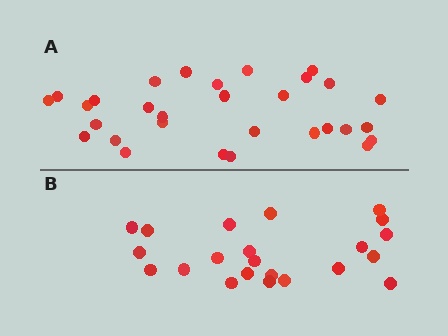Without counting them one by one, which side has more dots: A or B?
Region A (the top region) has more dots.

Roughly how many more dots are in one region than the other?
Region A has roughly 8 or so more dots than region B.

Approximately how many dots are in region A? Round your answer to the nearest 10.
About 30 dots.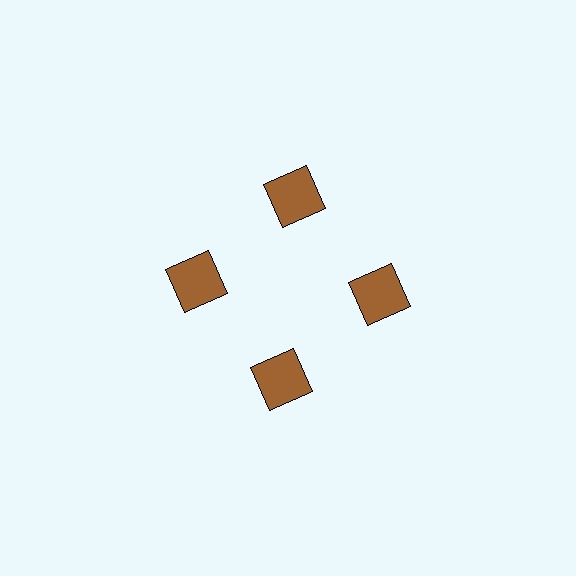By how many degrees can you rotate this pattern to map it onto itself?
The pattern maps onto itself every 90 degrees of rotation.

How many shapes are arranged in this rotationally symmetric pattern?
There are 4 shapes, arranged in 4 groups of 1.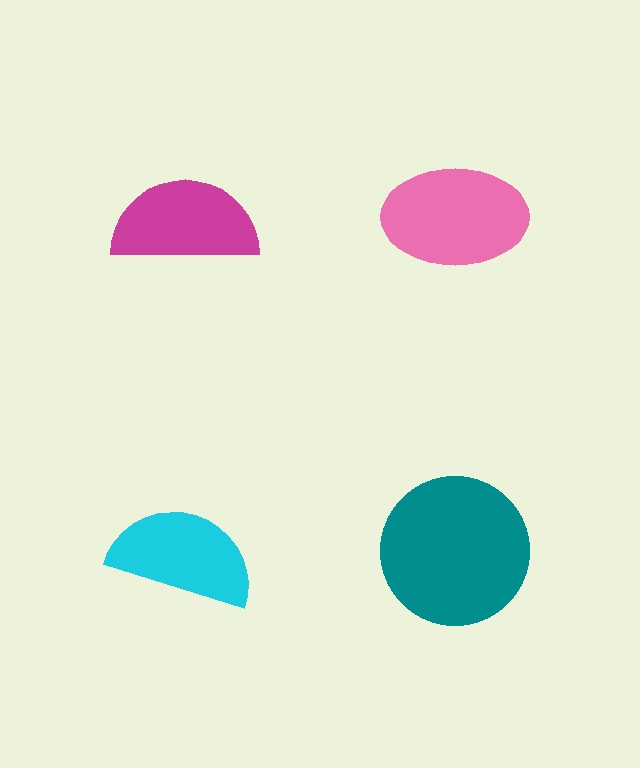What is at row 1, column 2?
A pink ellipse.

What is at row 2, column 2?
A teal circle.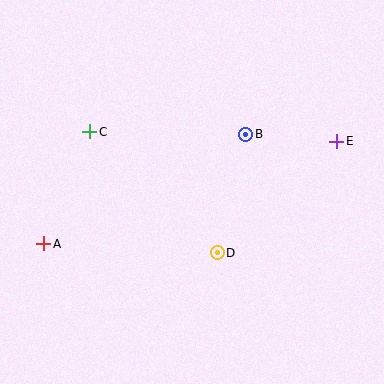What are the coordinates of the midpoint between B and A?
The midpoint between B and A is at (145, 189).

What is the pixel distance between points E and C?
The distance between E and C is 247 pixels.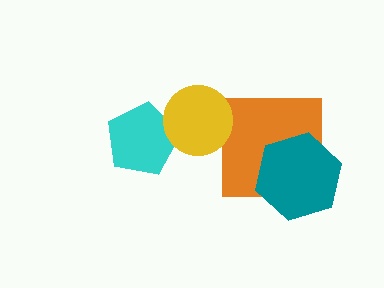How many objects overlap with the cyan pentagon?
1 object overlaps with the cyan pentagon.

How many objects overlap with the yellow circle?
1 object overlaps with the yellow circle.